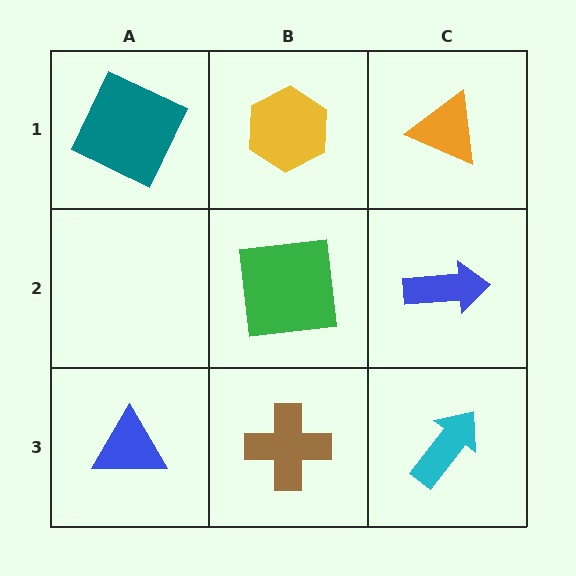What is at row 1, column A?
A teal square.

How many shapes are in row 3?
3 shapes.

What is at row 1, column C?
An orange triangle.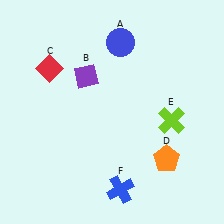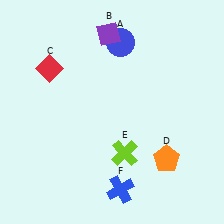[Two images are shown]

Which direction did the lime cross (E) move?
The lime cross (E) moved left.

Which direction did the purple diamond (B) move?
The purple diamond (B) moved up.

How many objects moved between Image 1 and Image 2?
2 objects moved between the two images.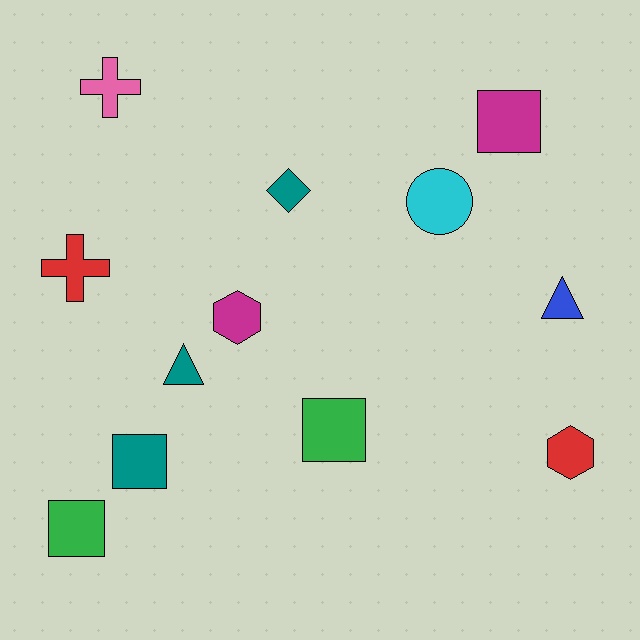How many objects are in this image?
There are 12 objects.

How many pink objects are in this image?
There is 1 pink object.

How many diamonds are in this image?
There is 1 diamond.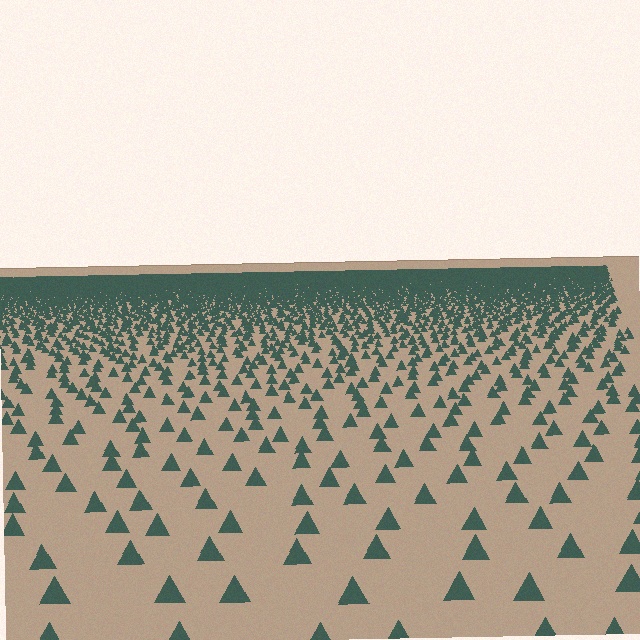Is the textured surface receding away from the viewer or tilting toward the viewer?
The surface is receding away from the viewer. Texture elements get smaller and denser toward the top.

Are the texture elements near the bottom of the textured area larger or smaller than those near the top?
Larger. Near the bottom, elements are closer to the viewer and appear at a bigger on-screen size.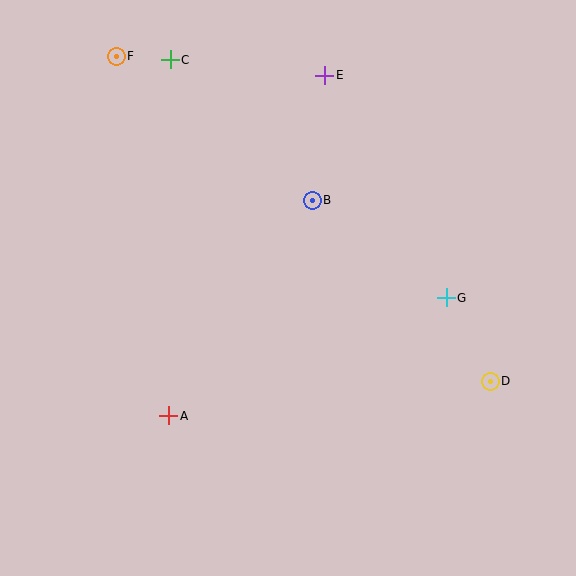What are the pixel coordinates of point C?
Point C is at (170, 60).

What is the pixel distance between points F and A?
The distance between F and A is 363 pixels.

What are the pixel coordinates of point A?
Point A is at (169, 416).